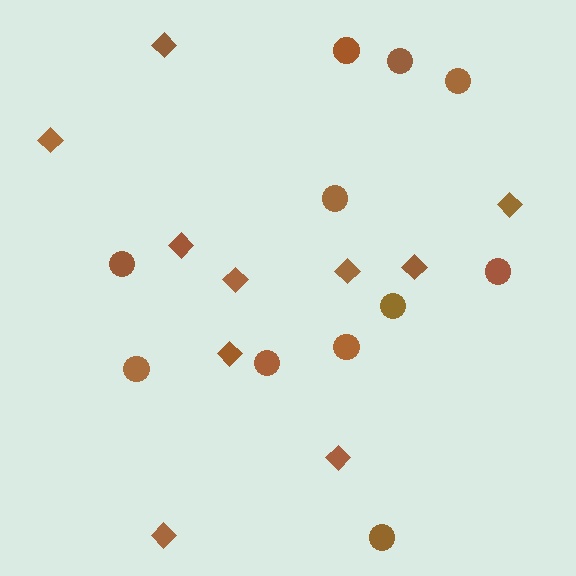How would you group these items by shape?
There are 2 groups: one group of circles (11) and one group of diamonds (10).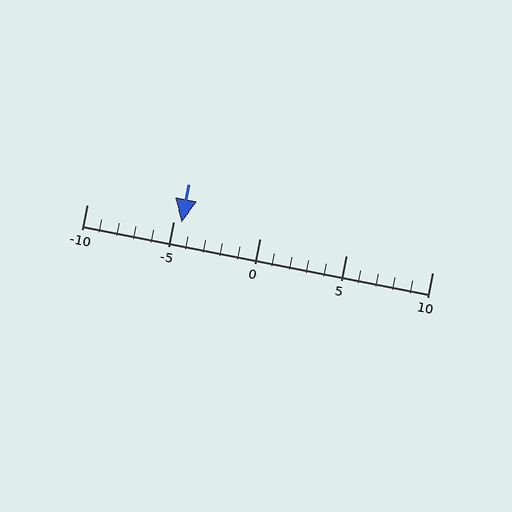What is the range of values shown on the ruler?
The ruler shows values from -10 to 10.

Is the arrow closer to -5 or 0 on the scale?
The arrow is closer to -5.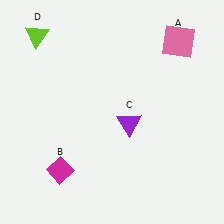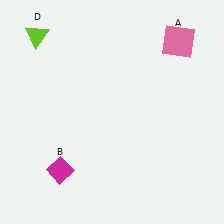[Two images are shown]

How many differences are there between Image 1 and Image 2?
There is 1 difference between the two images.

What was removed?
The purple triangle (C) was removed in Image 2.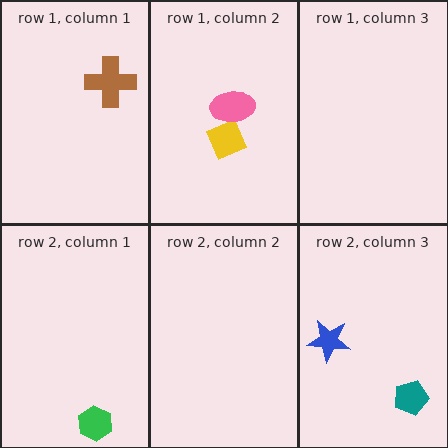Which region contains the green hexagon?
The row 2, column 1 region.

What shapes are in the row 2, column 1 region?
The green hexagon.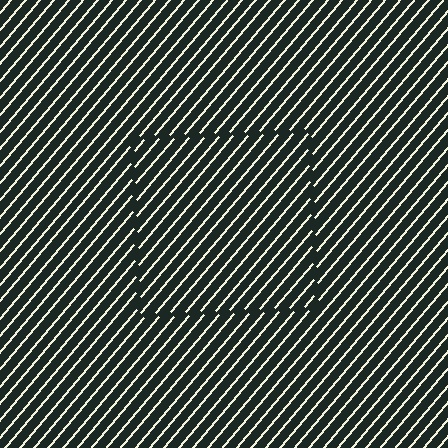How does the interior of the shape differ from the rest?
The interior of the shape contains the same grating, shifted by half a period — the contour is defined by the phase discontinuity where line-ends from the inner and outer gratings abut.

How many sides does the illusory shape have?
4 sides — the line-ends trace a square.